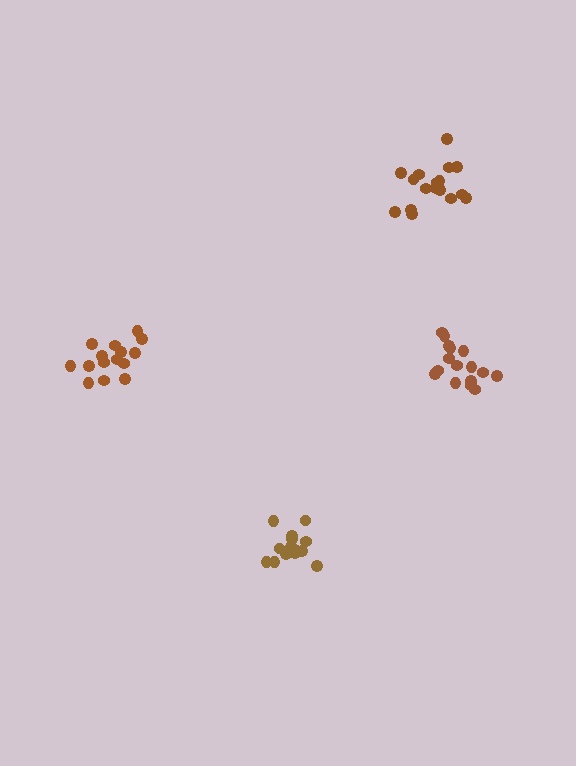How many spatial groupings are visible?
There are 4 spatial groupings.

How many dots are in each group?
Group 1: 17 dots, Group 2: 15 dots, Group 3: 15 dots, Group 4: 17 dots (64 total).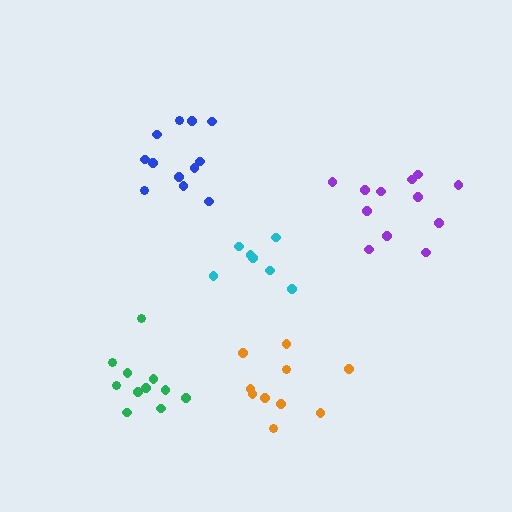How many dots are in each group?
Group 1: 10 dots, Group 2: 12 dots, Group 3: 12 dots, Group 4: 7 dots, Group 5: 11 dots (52 total).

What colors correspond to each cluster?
The clusters are colored: orange, purple, blue, cyan, green.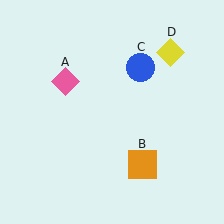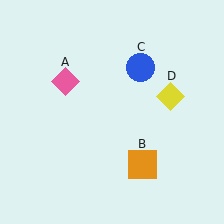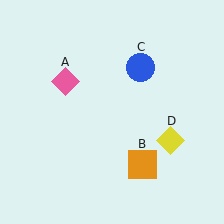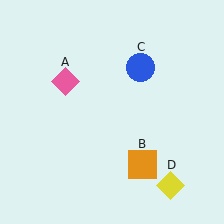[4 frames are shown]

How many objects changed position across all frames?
1 object changed position: yellow diamond (object D).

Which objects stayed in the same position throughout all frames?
Pink diamond (object A) and orange square (object B) and blue circle (object C) remained stationary.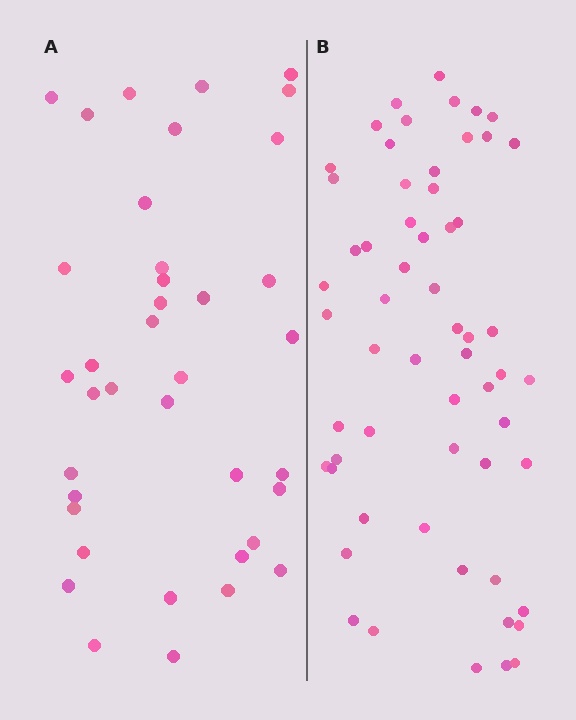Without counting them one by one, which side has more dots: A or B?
Region B (the right region) has more dots.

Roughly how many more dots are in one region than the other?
Region B has approximately 20 more dots than region A.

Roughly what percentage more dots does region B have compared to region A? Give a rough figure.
About 55% more.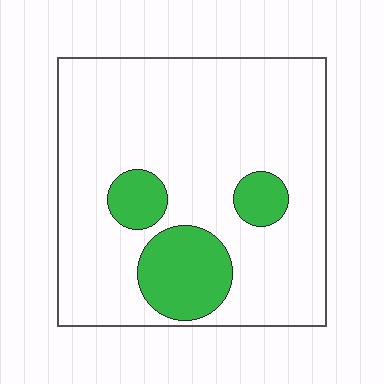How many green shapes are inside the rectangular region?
3.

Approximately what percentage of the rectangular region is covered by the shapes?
Approximately 15%.